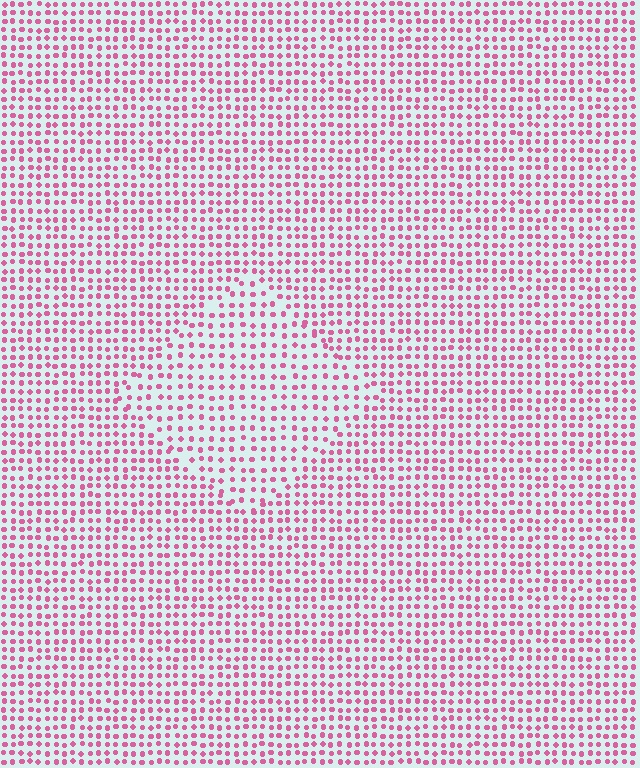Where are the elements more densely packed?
The elements are more densely packed outside the diamond boundary.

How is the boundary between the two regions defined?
The boundary is defined by a change in element density (approximately 1.4x ratio). All elements are the same color, size, and shape.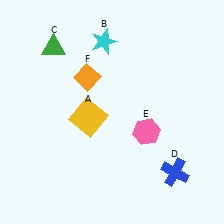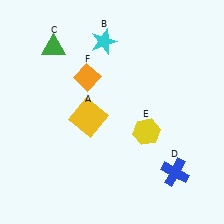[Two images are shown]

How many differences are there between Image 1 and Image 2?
There is 1 difference between the two images.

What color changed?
The hexagon (E) changed from pink in Image 1 to yellow in Image 2.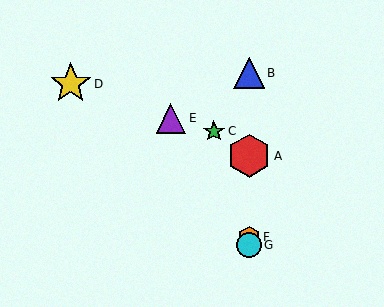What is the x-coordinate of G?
Object G is at x≈249.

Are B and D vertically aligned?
No, B is at x≈249 and D is at x≈71.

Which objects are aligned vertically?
Objects A, B, F, G are aligned vertically.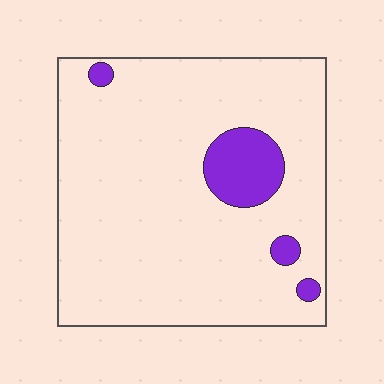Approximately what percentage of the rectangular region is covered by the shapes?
Approximately 10%.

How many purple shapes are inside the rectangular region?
4.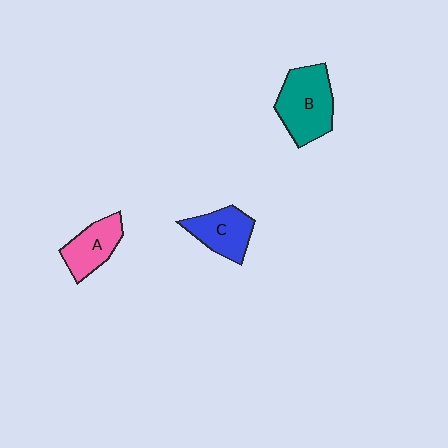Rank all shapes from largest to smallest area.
From largest to smallest: B (teal), C (blue), A (pink).